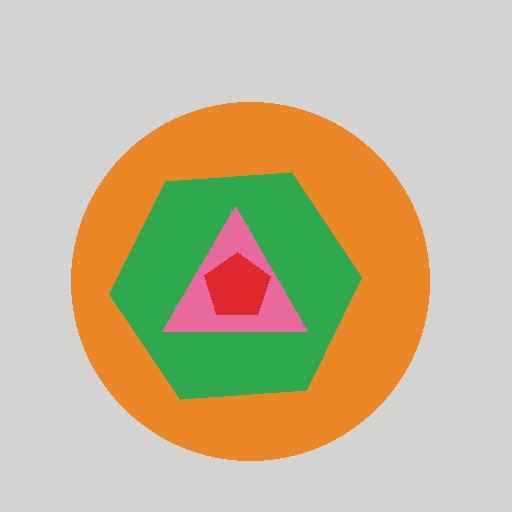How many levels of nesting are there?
4.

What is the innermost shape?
The red pentagon.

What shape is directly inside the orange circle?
The green hexagon.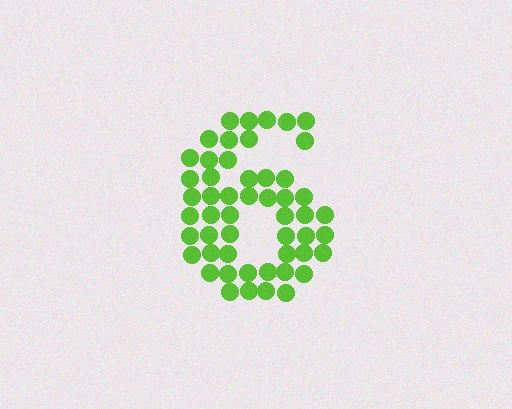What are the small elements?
The small elements are circles.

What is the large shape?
The large shape is the digit 6.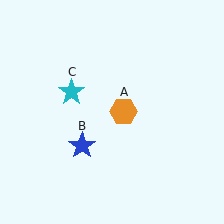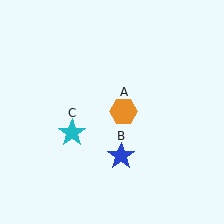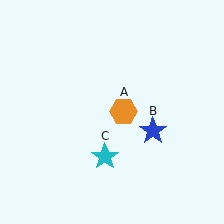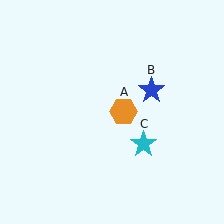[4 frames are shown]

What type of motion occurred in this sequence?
The blue star (object B), cyan star (object C) rotated counterclockwise around the center of the scene.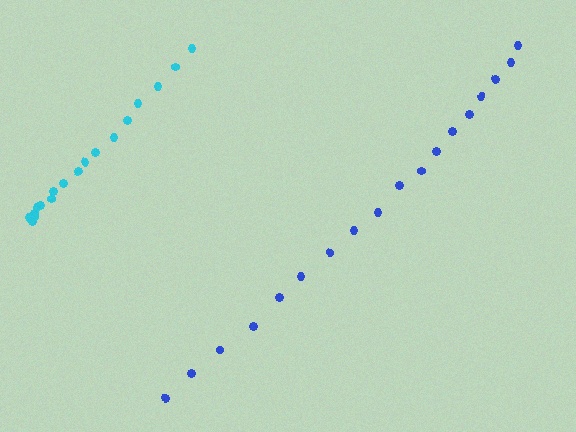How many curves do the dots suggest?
There are 2 distinct paths.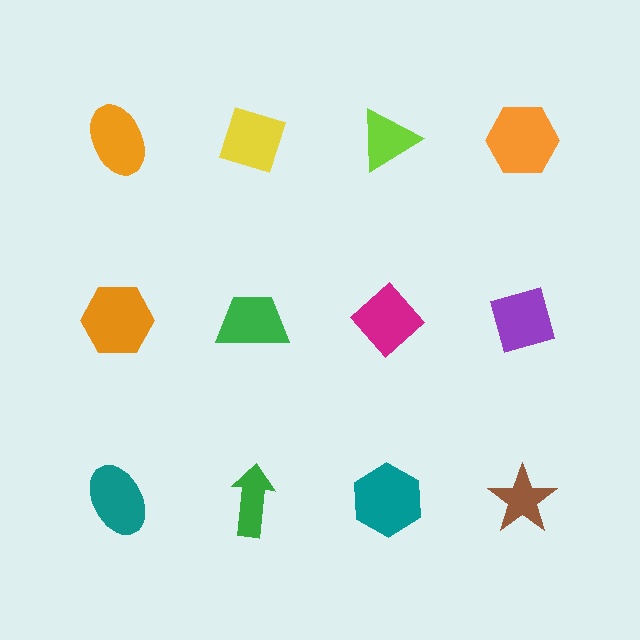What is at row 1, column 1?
An orange ellipse.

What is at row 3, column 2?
A green arrow.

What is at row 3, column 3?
A teal hexagon.